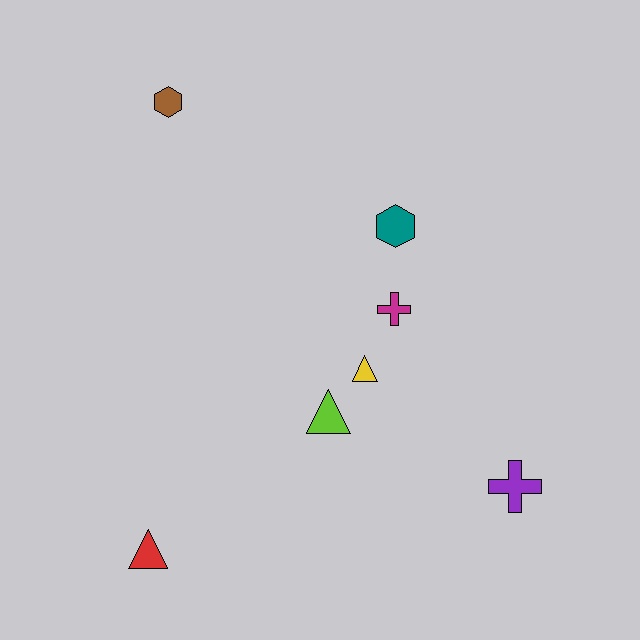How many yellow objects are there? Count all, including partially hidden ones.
There is 1 yellow object.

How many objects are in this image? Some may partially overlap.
There are 7 objects.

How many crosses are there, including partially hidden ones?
There are 2 crosses.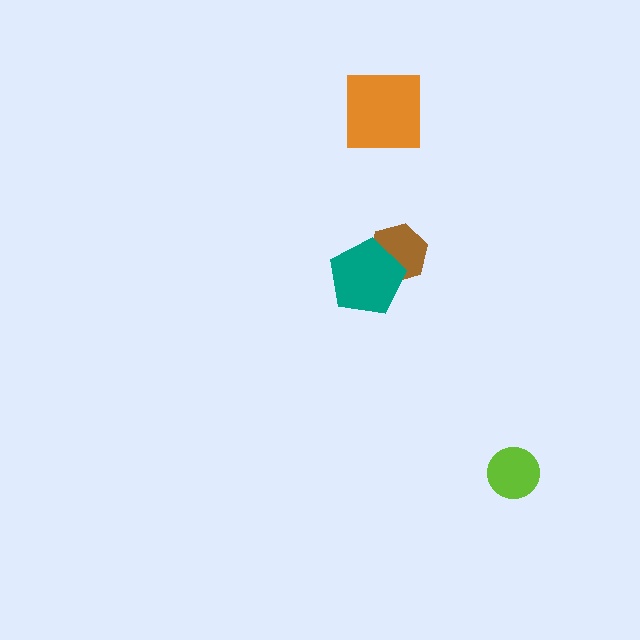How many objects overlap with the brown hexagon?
1 object overlaps with the brown hexagon.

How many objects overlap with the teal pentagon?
1 object overlaps with the teal pentagon.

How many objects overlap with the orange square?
0 objects overlap with the orange square.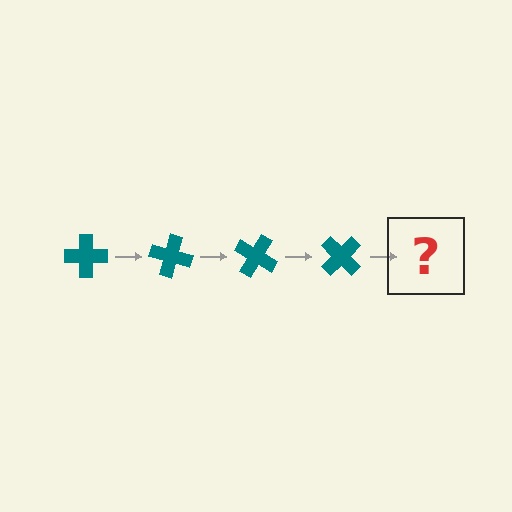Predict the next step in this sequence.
The next step is a teal cross rotated 60 degrees.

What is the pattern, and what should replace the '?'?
The pattern is that the cross rotates 15 degrees each step. The '?' should be a teal cross rotated 60 degrees.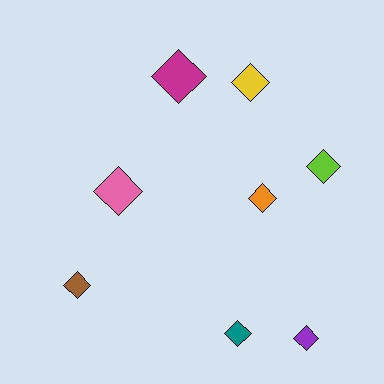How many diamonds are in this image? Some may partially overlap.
There are 8 diamonds.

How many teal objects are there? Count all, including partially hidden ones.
There is 1 teal object.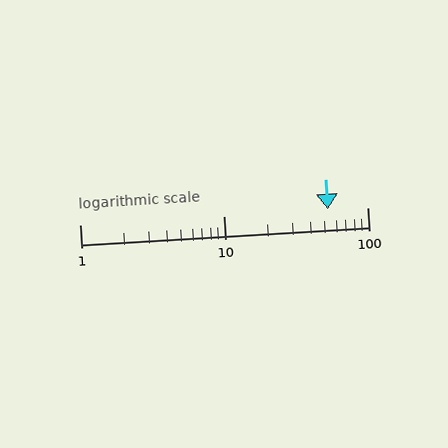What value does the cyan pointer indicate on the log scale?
The pointer indicates approximately 53.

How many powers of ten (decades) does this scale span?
The scale spans 2 decades, from 1 to 100.